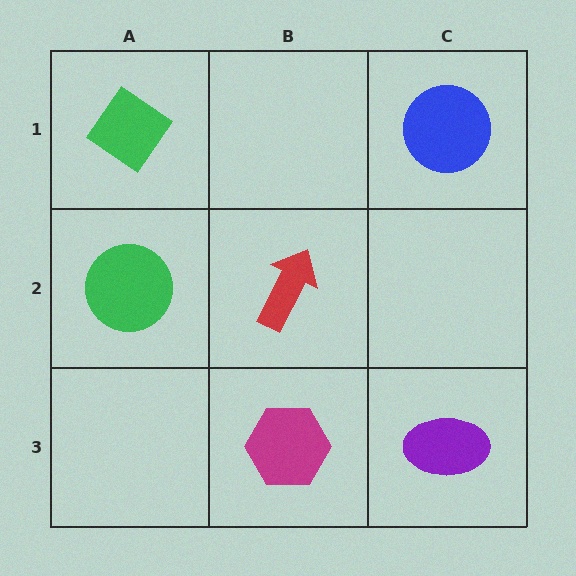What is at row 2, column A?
A green circle.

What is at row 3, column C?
A purple ellipse.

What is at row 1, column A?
A green diamond.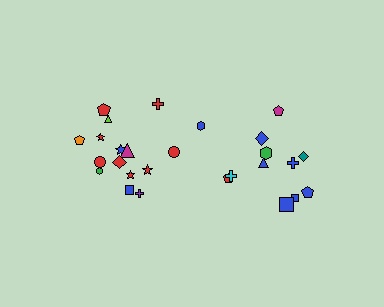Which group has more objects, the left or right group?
The left group.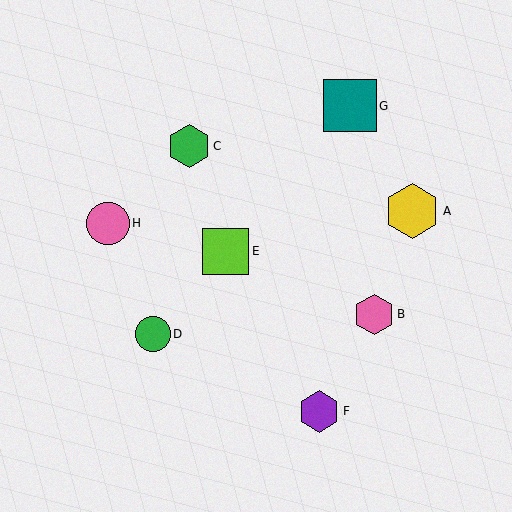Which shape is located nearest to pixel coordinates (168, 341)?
The green circle (labeled D) at (153, 334) is nearest to that location.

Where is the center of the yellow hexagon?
The center of the yellow hexagon is at (412, 211).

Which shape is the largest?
The yellow hexagon (labeled A) is the largest.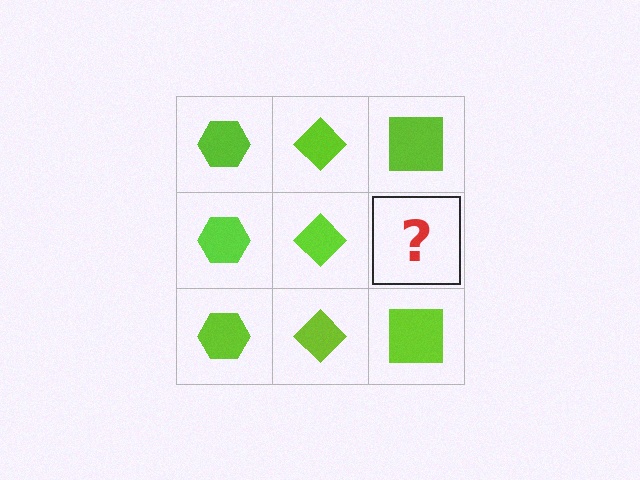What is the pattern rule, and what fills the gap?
The rule is that each column has a consistent shape. The gap should be filled with a lime square.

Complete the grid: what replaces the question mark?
The question mark should be replaced with a lime square.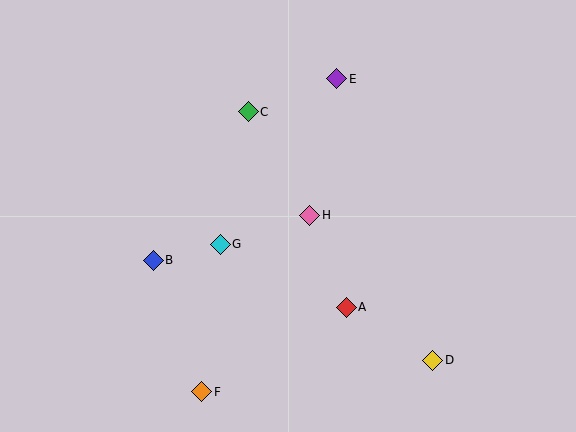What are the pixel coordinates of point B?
Point B is at (153, 260).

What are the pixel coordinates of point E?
Point E is at (337, 79).